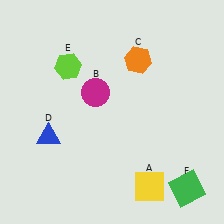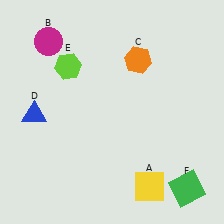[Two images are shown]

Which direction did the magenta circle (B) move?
The magenta circle (B) moved up.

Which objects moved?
The objects that moved are: the magenta circle (B), the blue triangle (D).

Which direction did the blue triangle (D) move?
The blue triangle (D) moved up.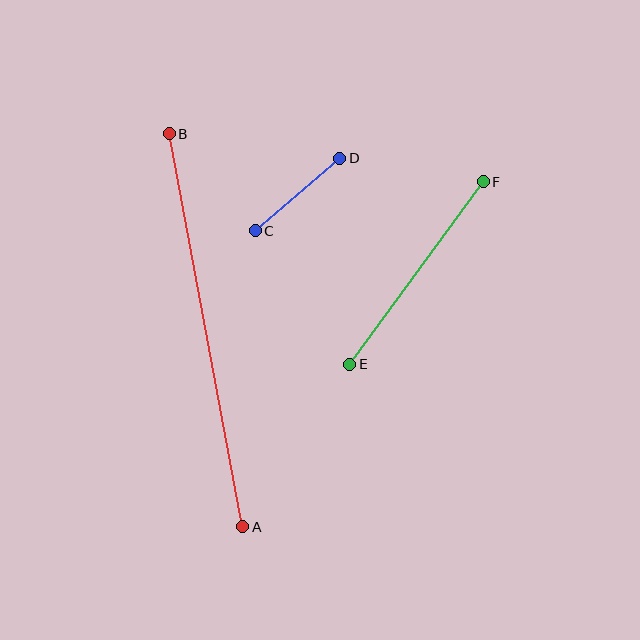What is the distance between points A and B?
The distance is approximately 399 pixels.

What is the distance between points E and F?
The distance is approximately 226 pixels.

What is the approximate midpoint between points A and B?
The midpoint is at approximately (206, 330) pixels.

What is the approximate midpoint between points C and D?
The midpoint is at approximately (297, 194) pixels.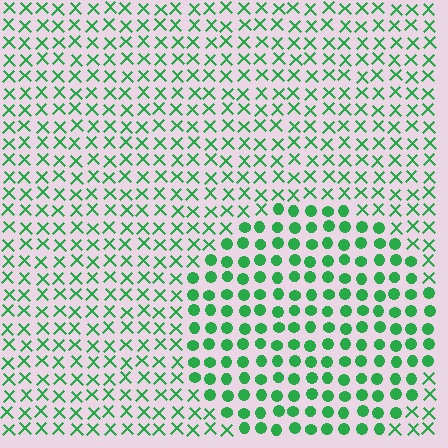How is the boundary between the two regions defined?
The boundary is defined by a change in element shape: circles inside vs. X marks outside. All elements share the same color and spacing.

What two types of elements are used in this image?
The image uses circles inside the circle region and X marks outside it.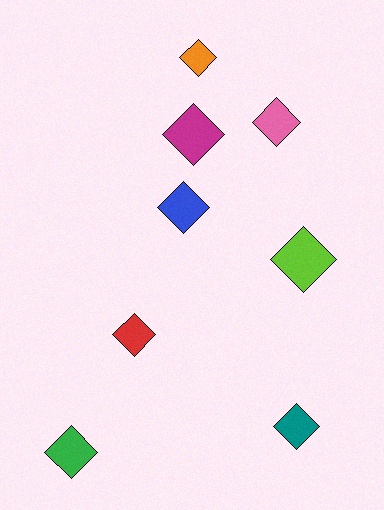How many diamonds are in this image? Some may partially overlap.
There are 8 diamonds.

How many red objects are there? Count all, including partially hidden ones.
There is 1 red object.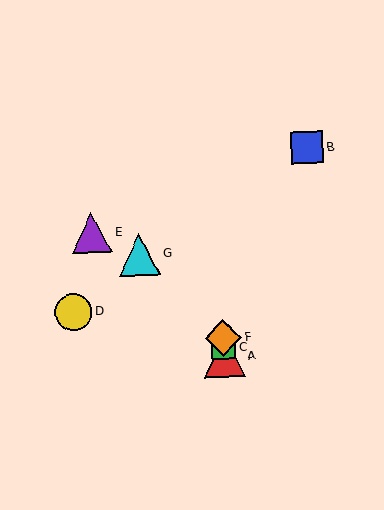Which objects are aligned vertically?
Objects A, C, F are aligned vertically.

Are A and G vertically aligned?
No, A is at x≈224 and G is at x≈139.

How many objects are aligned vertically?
3 objects (A, C, F) are aligned vertically.